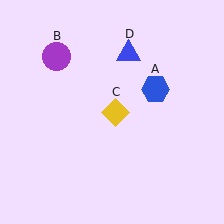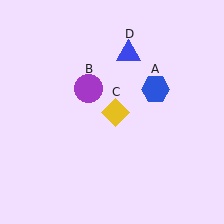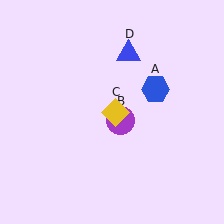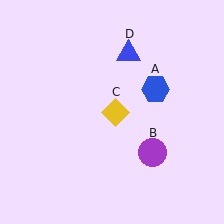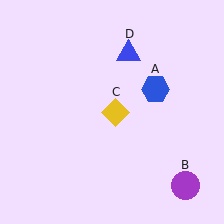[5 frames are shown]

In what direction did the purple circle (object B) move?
The purple circle (object B) moved down and to the right.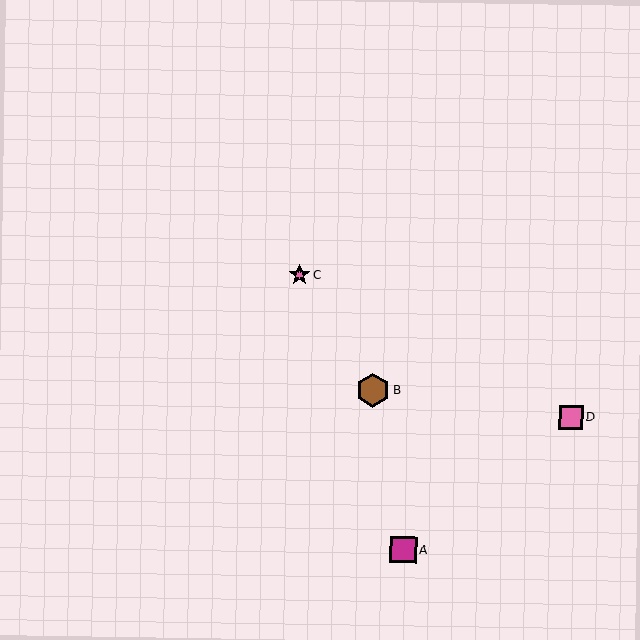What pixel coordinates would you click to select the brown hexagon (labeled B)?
Click at (373, 390) to select the brown hexagon B.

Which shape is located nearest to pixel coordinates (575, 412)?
The pink square (labeled D) at (571, 417) is nearest to that location.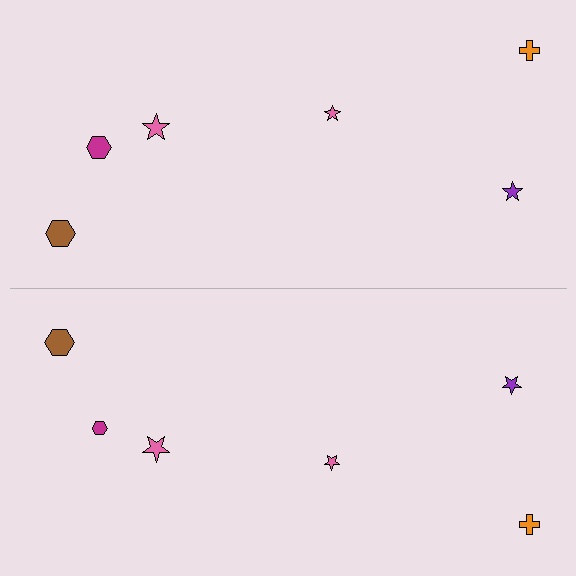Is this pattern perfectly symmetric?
No, the pattern is not perfectly symmetric. The magenta hexagon on the bottom side has a different size than its mirror counterpart.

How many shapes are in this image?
There are 12 shapes in this image.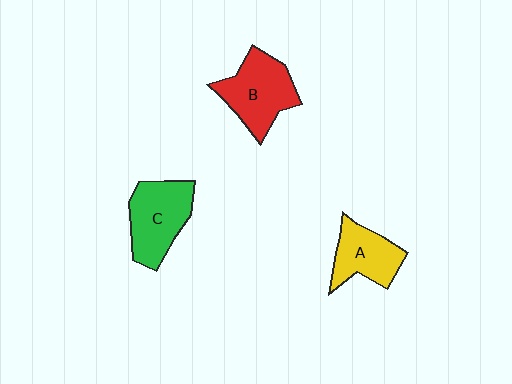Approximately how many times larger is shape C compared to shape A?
Approximately 1.3 times.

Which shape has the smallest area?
Shape A (yellow).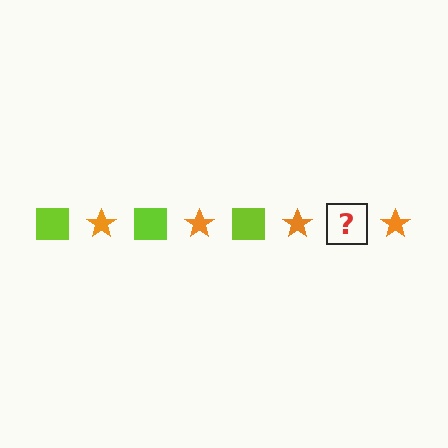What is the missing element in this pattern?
The missing element is a lime square.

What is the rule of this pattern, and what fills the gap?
The rule is that the pattern alternates between lime square and orange star. The gap should be filled with a lime square.